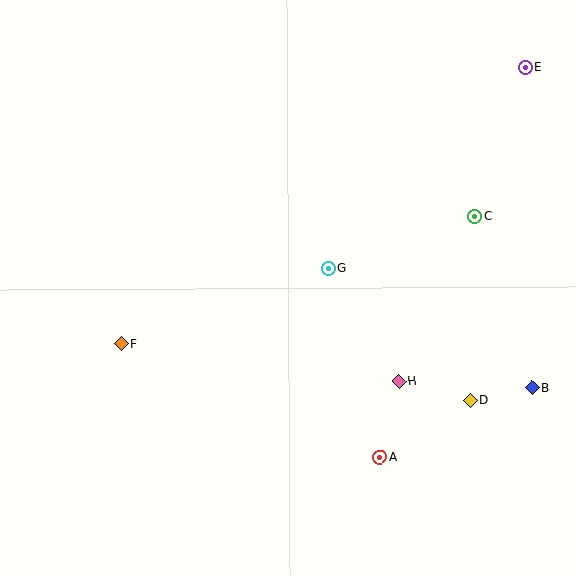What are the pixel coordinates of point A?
Point A is at (380, 457).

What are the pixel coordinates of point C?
Point C is at (474, 216).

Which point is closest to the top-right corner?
Point E is closest to the top-right corner.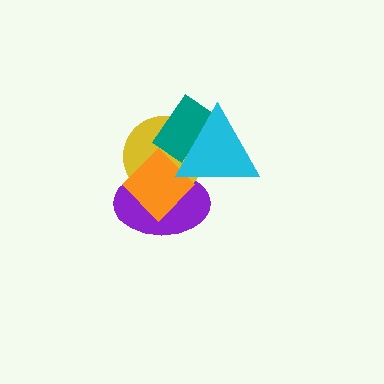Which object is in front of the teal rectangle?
The cyan triangle is in front of the teal rectangle.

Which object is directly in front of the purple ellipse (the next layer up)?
The yellow circle is directly in front of the purple ellipse.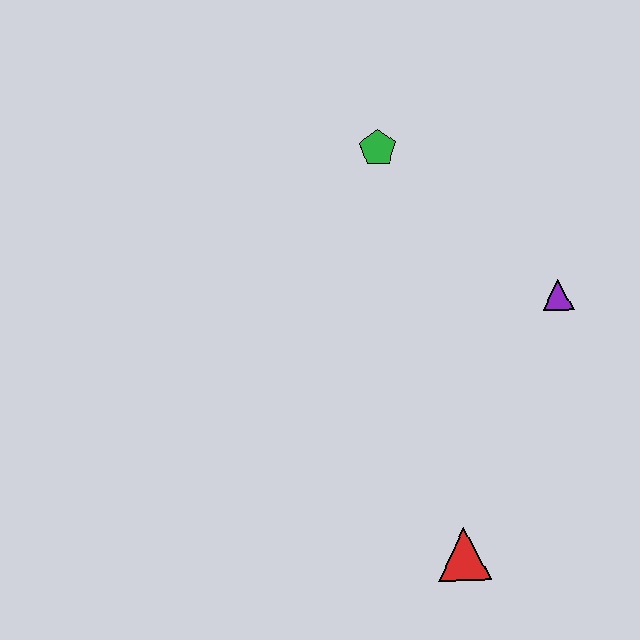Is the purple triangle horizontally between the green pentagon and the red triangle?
No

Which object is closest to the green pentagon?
The purple triangle is closest to the green pentagon.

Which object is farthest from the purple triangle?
The red triangle is farthest from the purple triangle.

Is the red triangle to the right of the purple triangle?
No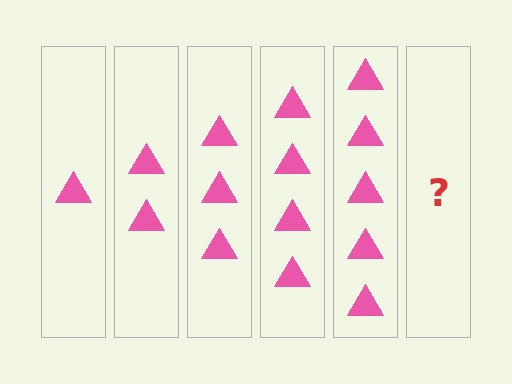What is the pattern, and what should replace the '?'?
The pattern is that each step adds one more triangle. The '?' should be 6 triangles.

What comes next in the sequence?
The next element should be 6 triangles.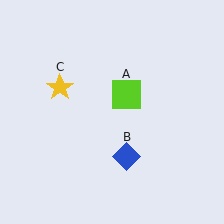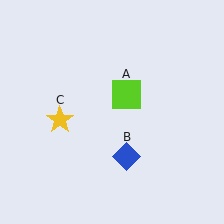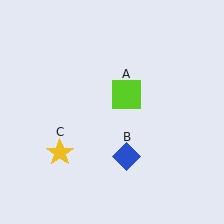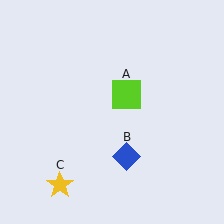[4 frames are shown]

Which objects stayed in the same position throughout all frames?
Lime square (object A) and blue diamond (object B) remained stationary.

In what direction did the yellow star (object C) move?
The yellow star (object C) moved down.